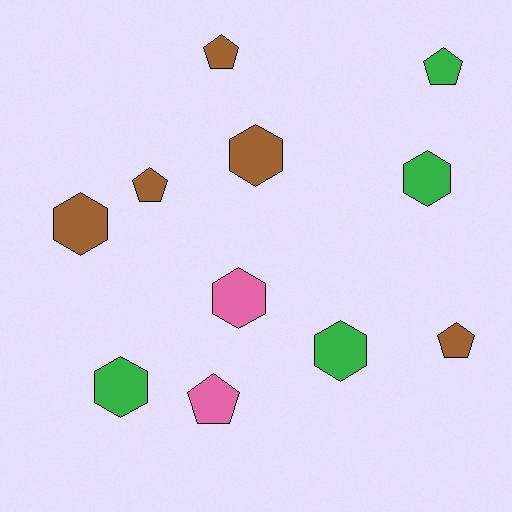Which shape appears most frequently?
Hexagon, with 6 objects.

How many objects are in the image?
There are 11 objects.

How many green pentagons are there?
There is 1 green pentagon.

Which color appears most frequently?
Brown, with 5 objects.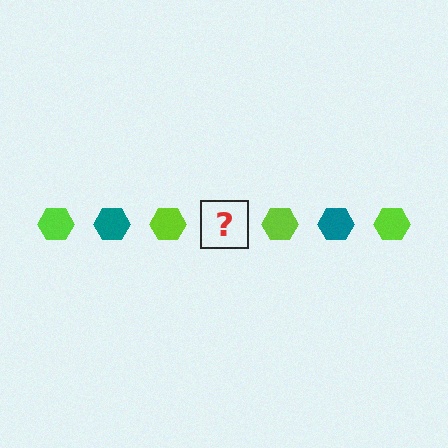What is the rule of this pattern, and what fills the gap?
The rule is that the pattern cycles through lime, teal hexagons. The gap should be filled with a teal hexagon.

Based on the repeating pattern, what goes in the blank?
The blank should be a teal hexagon.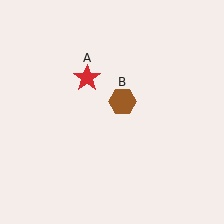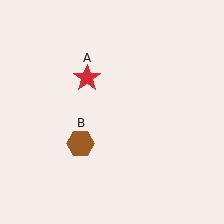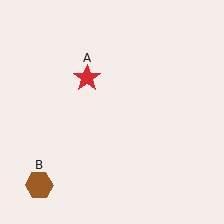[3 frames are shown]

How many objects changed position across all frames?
1 object changed position: brown hexagon (object B).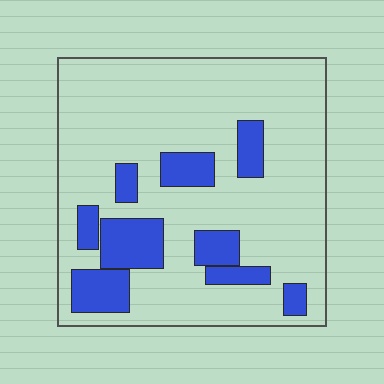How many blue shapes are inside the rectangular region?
9.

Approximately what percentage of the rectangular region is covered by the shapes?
Approximately 20%.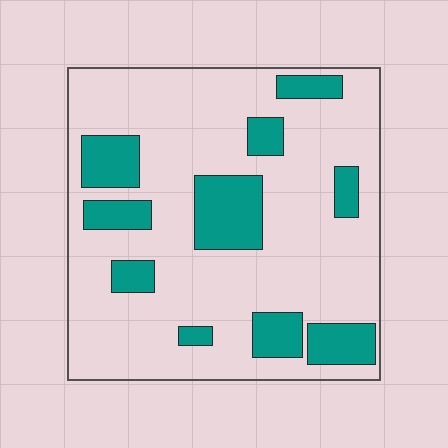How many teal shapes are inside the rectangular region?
10.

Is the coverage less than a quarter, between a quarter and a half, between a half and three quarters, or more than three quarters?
Less than a quarter.